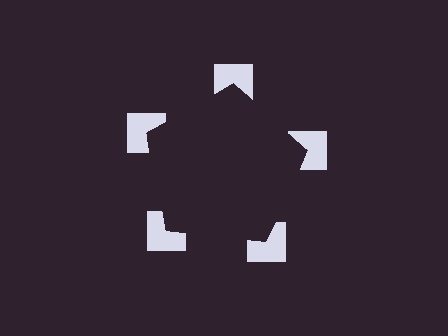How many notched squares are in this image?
There are 5 — one at each vertex of the illusory pentagon.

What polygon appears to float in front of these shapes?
An illusory pentagon — its edges are inferred from the aligned wedge cuts in the notched squares, not physically drawn.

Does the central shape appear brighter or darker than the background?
It typically appears slightly darker than the background, even though no actual brightness change is drawn.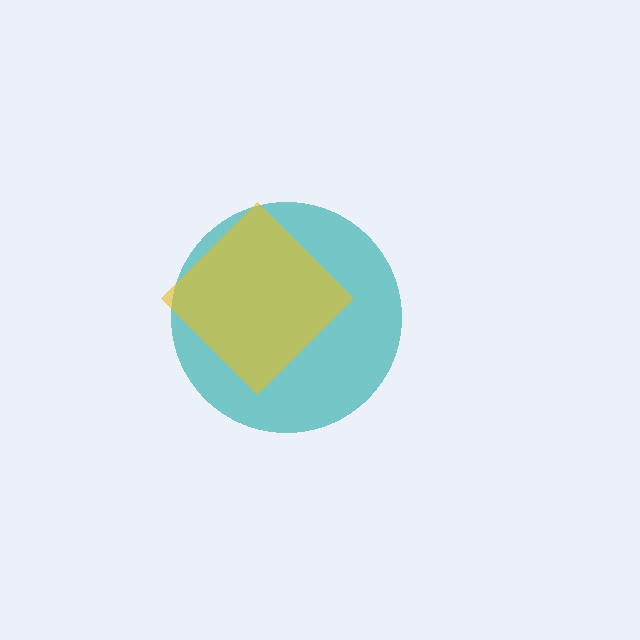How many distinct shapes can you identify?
There are 2 distinct shapes: a teal circle, a yellow diamond.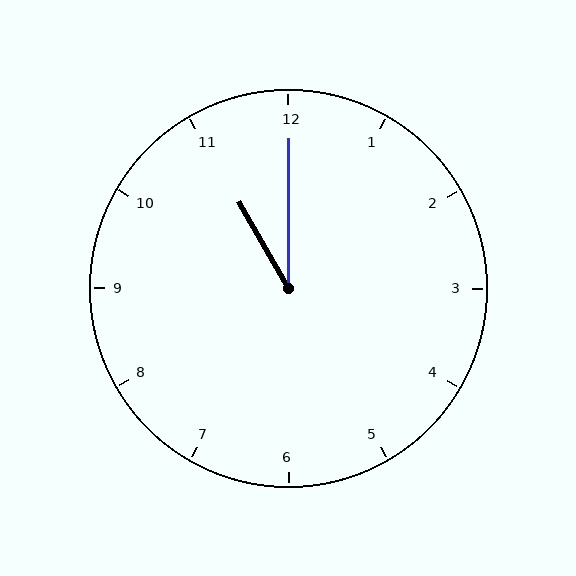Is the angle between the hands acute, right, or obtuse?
It is acute.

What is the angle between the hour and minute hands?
Approximately 30 degrees.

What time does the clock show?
11:00.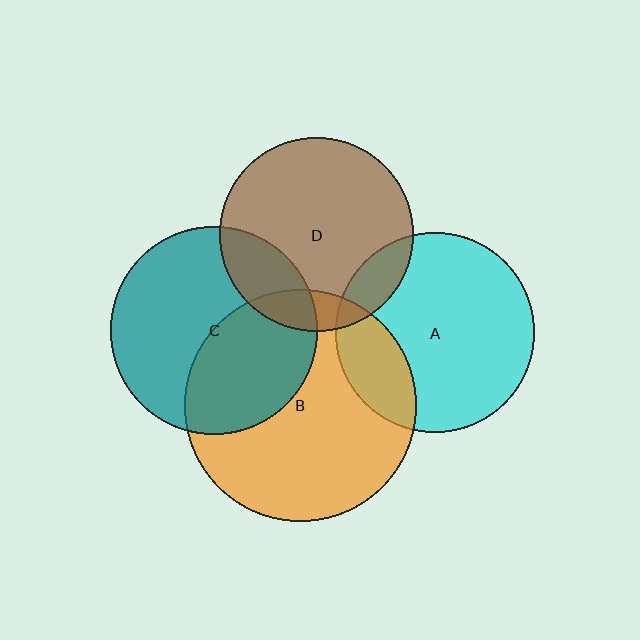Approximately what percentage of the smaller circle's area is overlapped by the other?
Approximately 20%.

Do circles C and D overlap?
Yes.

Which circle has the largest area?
Circle B (orange).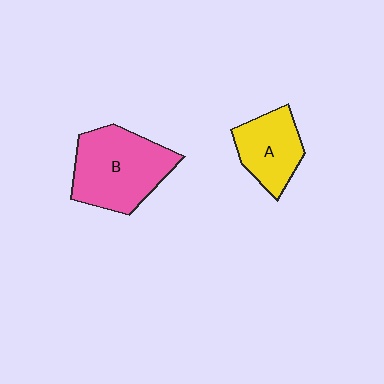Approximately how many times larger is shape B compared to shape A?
Approximately 1.6 times.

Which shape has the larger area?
Shape B (pink).